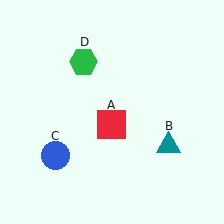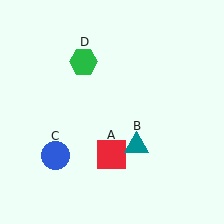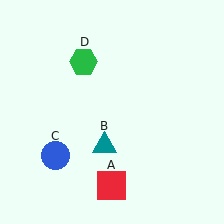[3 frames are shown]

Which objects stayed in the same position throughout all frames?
Blue circle (object C) and green hexagon (object D) remained stationary.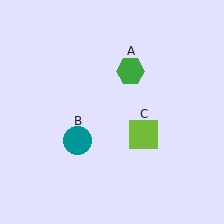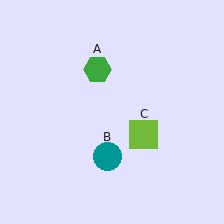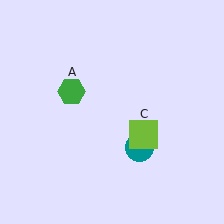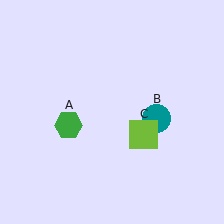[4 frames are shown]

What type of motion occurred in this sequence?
The green hexagon (object A), teal circle (object B) rotated counterclockwise around the center of the scene.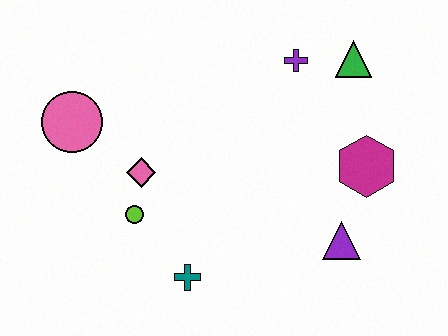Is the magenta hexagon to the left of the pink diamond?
No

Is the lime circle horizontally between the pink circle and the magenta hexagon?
Yes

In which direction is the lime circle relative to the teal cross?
The lime circle is above the teal cross.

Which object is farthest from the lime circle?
The green triangle is farthest from the lime circle.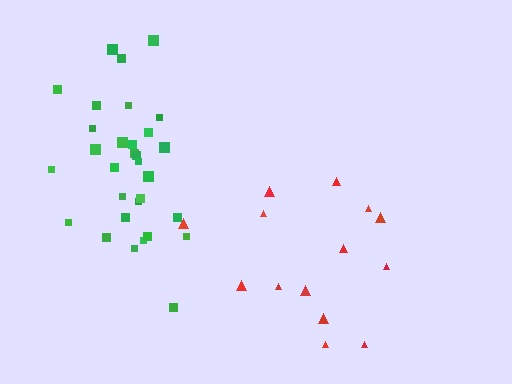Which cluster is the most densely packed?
Green.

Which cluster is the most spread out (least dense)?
Red.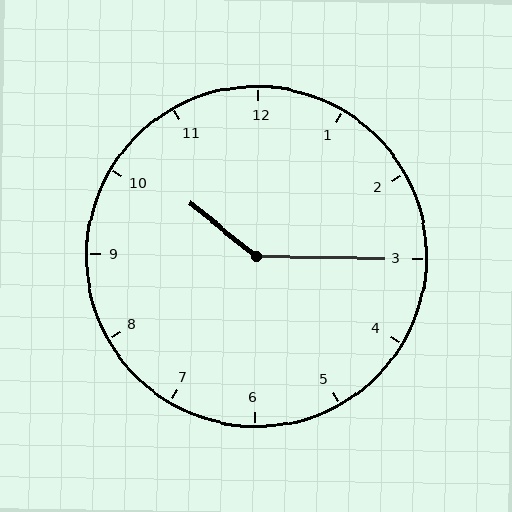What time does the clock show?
10:15.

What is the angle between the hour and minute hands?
Approximately 142 degrees.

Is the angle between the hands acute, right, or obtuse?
It is obtuse.